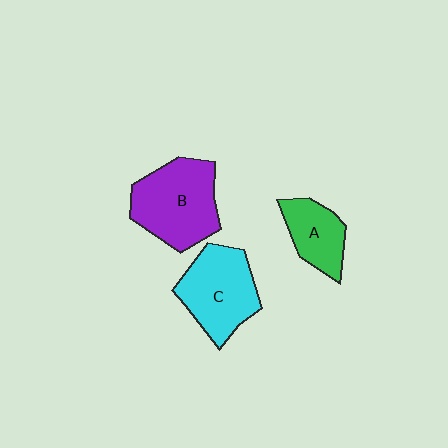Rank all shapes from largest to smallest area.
From largest to smallest: B (purple), C (cyan), A (green).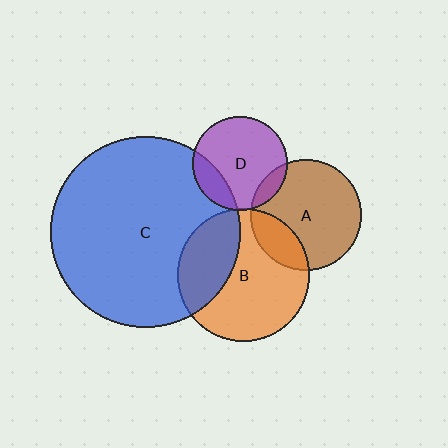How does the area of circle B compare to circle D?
Approximately 2.0 times.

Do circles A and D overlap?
Yes.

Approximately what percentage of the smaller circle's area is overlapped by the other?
Approximately 10%.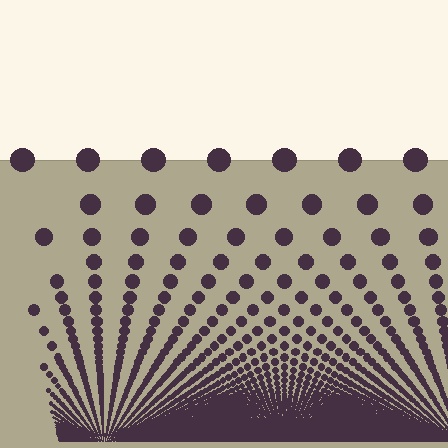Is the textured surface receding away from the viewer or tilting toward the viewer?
The surface appears to tilt toward the viewer. Texture elements get larger and sparser toward the top.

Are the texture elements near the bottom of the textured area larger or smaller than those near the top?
Smaller. The gradient is inverted — elements near the bottom are smaller and denser.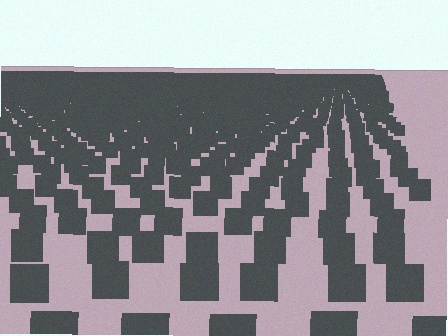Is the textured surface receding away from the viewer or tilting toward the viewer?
The surface is receding away from the viewer. Texture elements get smaller and denser toward the top.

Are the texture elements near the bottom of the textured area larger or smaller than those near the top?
Larger. Near the bottom, elements are closer to the viewer and appear at a bigger on-screen size.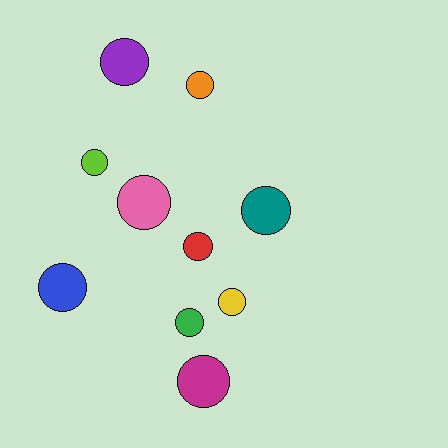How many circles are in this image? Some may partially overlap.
There are 10 circles.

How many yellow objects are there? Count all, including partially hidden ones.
There is 1 yellow object.